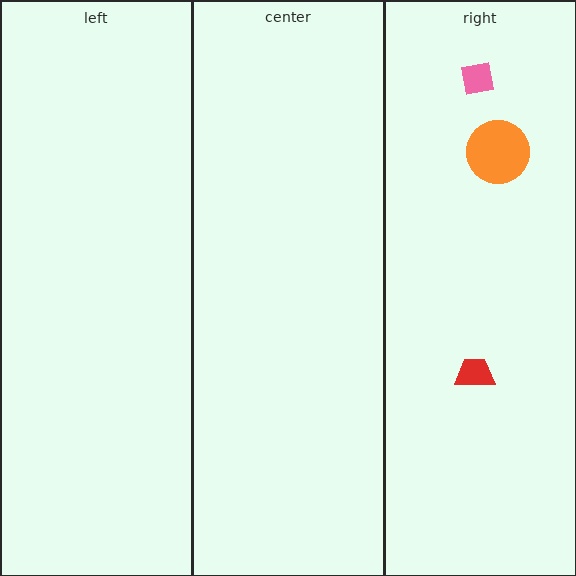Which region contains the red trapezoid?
The right region.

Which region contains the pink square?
The right region.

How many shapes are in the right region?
3.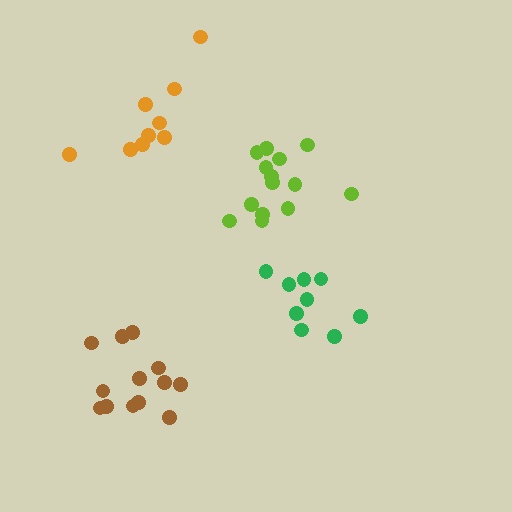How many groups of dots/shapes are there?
There are 4 groups.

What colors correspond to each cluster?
The clusters are colored: green, lime, orange, brown.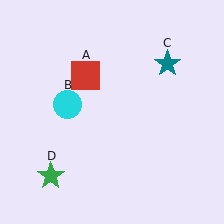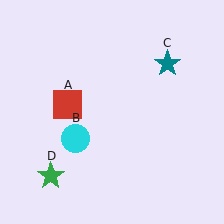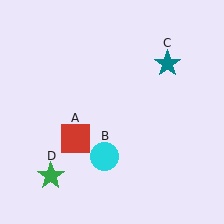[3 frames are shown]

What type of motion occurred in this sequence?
The red square (object A), cyan circle (object B) rotated counterclockwise around the center of the scene.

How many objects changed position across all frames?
2 objects changed position: red square (object A), cyan circle (object B).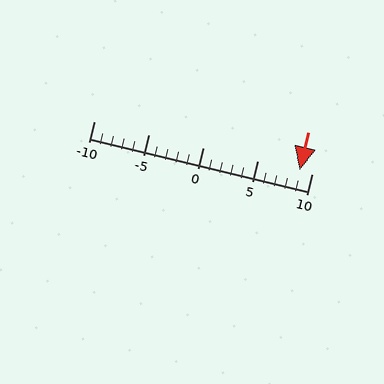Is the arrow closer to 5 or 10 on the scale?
The arrow is closer to 10.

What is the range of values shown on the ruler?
The ruler shows values from -10 to 10.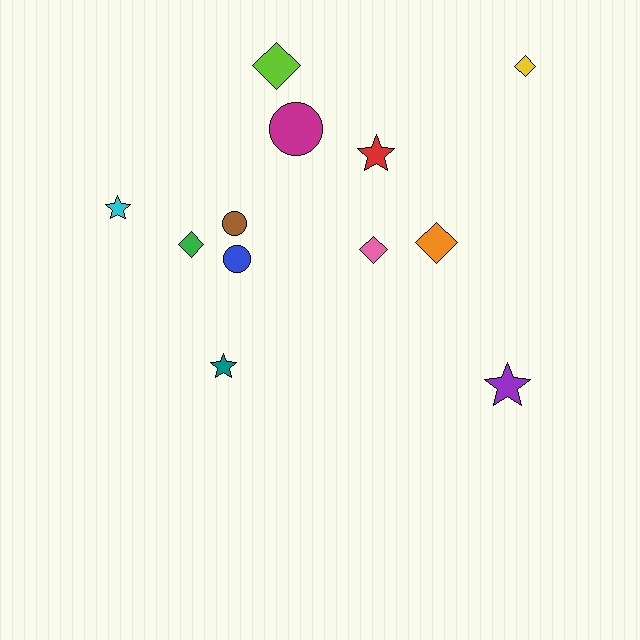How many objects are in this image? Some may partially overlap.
There are 12 objects.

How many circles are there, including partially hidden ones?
There are 3 circles.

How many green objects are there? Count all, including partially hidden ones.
There is 1 green object.